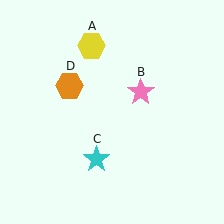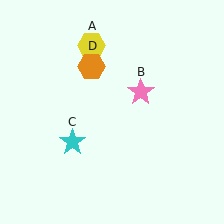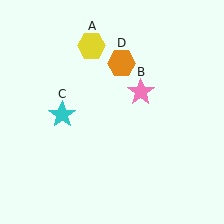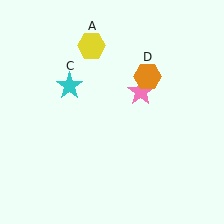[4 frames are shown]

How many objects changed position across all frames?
2 objects changed position: cyan star (object C), orange hexagon (object D).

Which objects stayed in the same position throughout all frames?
Yellow hexagon (object A) and pink star (object B) remained stationary.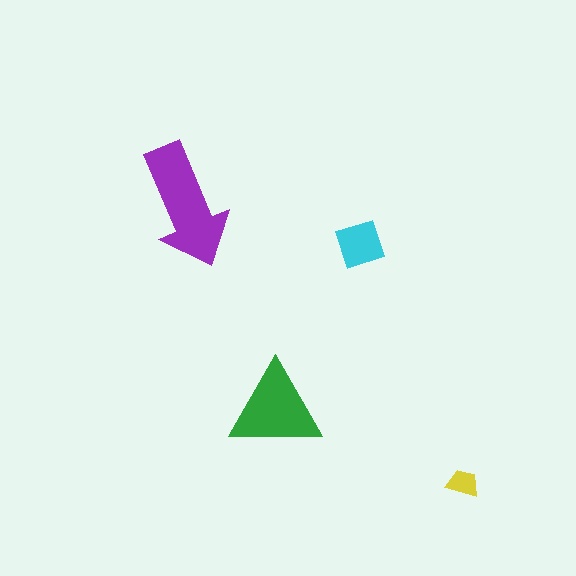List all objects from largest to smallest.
The purple arrow, the green triangle, the cyan square, the yellow trapezoid.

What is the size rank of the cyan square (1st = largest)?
3rd.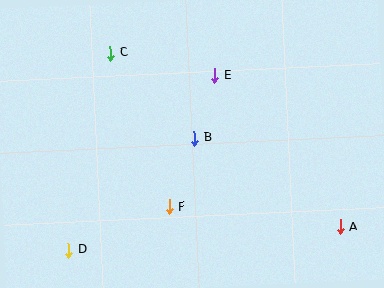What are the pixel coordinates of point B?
Point B is at (194, 138).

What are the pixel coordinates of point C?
Point C is at (111, 53).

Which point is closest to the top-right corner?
Point E is closest to the top-right corner.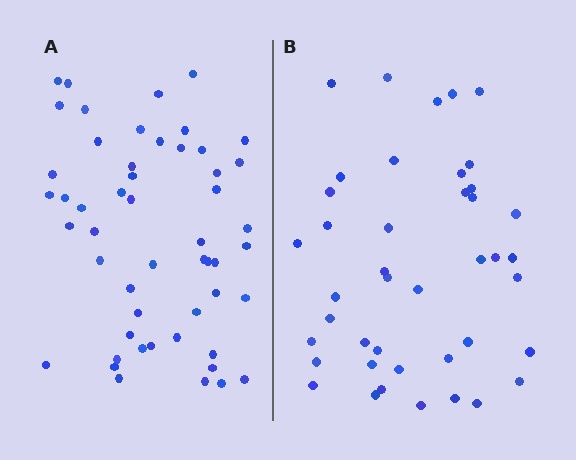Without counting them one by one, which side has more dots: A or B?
Region A (the left region) has more dots.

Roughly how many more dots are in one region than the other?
Region A has roughly 10 or so more dots than region B.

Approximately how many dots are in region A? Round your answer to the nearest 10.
About 50 dots. (The exact count is 52, which rounds to 50.)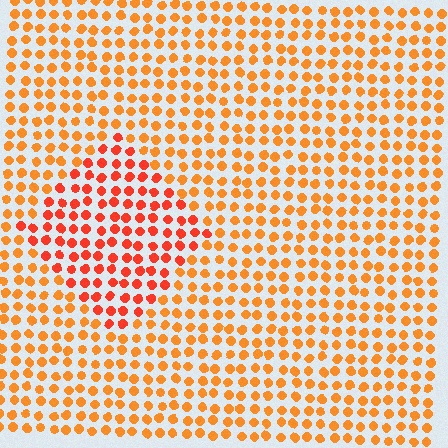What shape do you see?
I see a diamond.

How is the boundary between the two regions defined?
The boundary is defined purely by a slight shift in hue (about 25 degrees). Spacing, size, and orientation are identical on both sides.